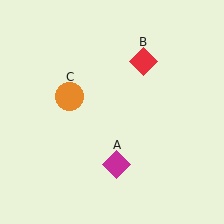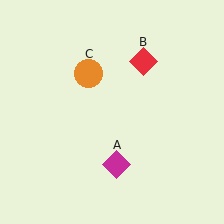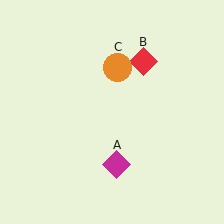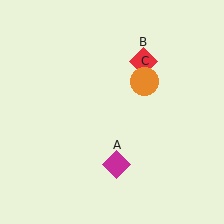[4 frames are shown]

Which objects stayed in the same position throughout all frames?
Magenta diamond (object A) and red diamond (object B) remained stationary.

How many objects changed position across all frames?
1 object changed position: orange circle (object C).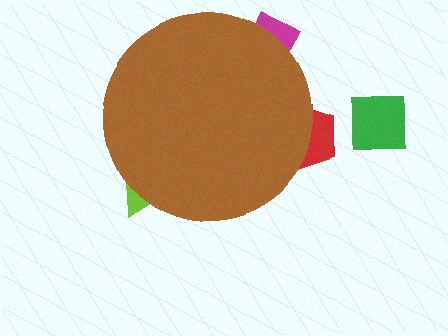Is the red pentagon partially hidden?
Yes, the red pentagon is partially hidden behind the brown circle.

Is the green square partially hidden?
No, the green square is fully visible.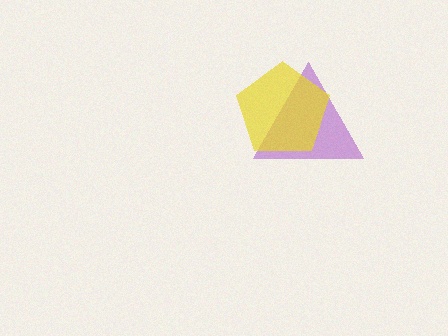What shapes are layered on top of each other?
The layered shapes are: a purple triangle, a yellow pentagon.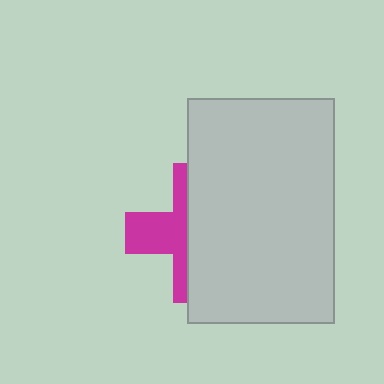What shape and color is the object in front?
The object in front is a light gray rectangle.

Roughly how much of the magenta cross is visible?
A small part of it is visible (roughly 40%).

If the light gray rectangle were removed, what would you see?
You would see the complete magenta cross.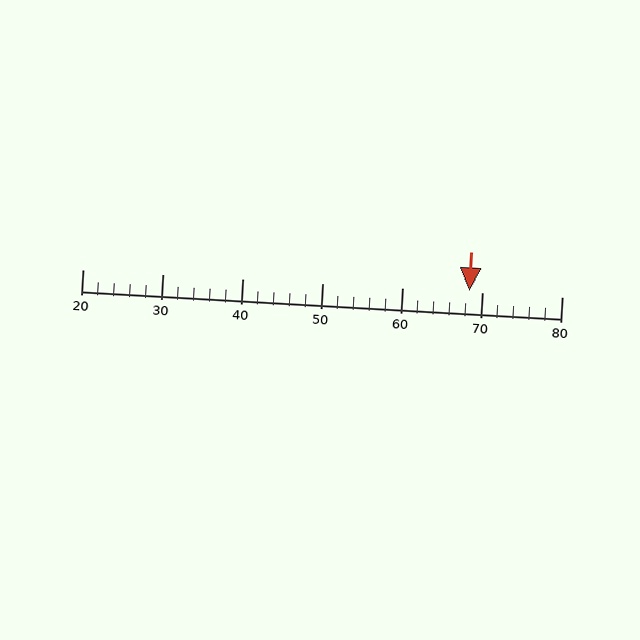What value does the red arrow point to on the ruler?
The red arrow points to approximately 68.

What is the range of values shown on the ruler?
The ruler shows values from 20 to 80.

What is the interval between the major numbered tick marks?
The major tick marks are spaced 10 units apart.